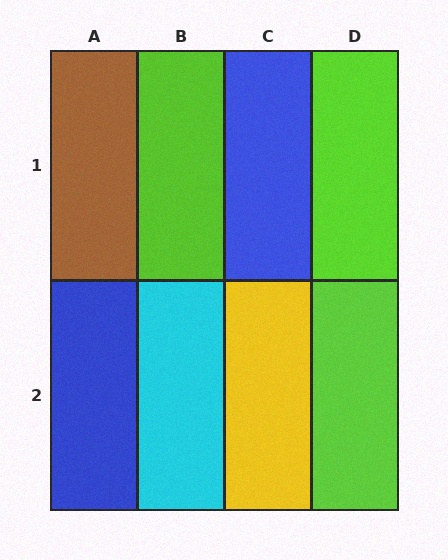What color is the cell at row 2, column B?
Cyan.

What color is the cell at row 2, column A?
Blue.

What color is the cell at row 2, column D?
Lime.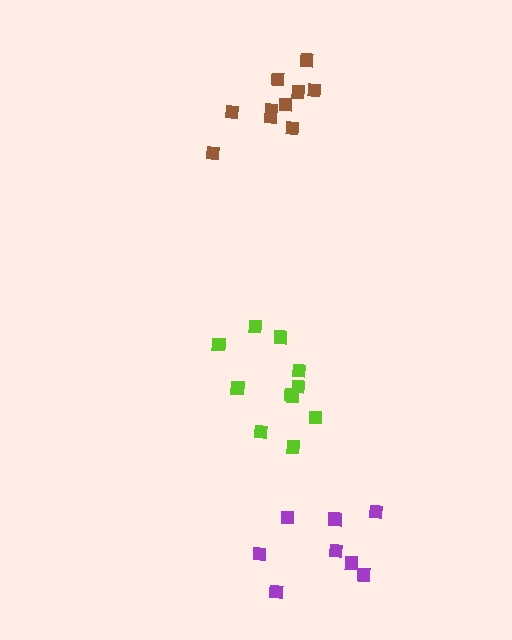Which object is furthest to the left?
The brown cluster is leftmost.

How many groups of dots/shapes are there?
There are 3 groups.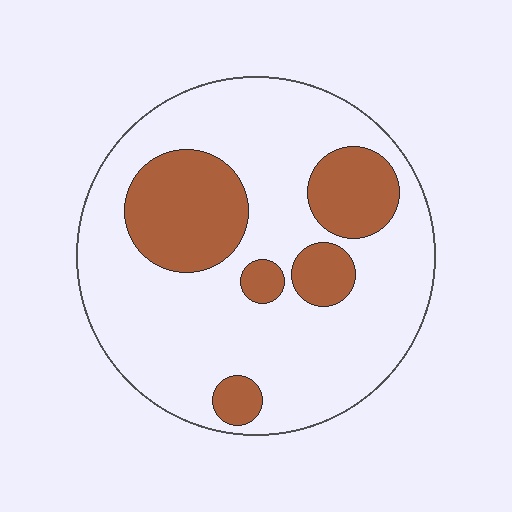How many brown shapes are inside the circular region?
5.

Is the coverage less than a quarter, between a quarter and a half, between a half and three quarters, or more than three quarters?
Between a quarter and a half.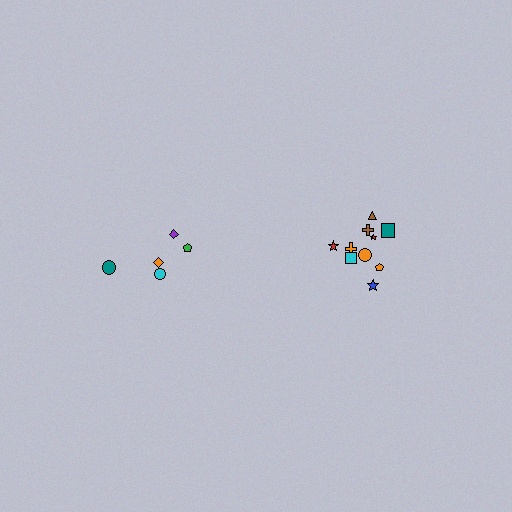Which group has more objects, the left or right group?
The right group.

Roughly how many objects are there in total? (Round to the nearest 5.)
Roughly 15 objects in total.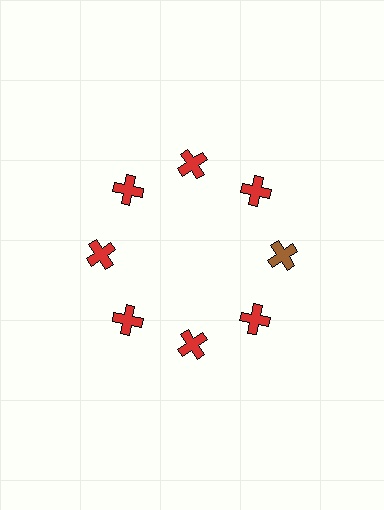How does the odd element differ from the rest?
It has a different color: brown instead of red.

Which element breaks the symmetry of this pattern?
The brown cross at roughly the 3 o'clock position breaks the symmetry. All other shapes are red crosses.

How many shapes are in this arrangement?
There are 8 shapes arranged in a ring pattern.